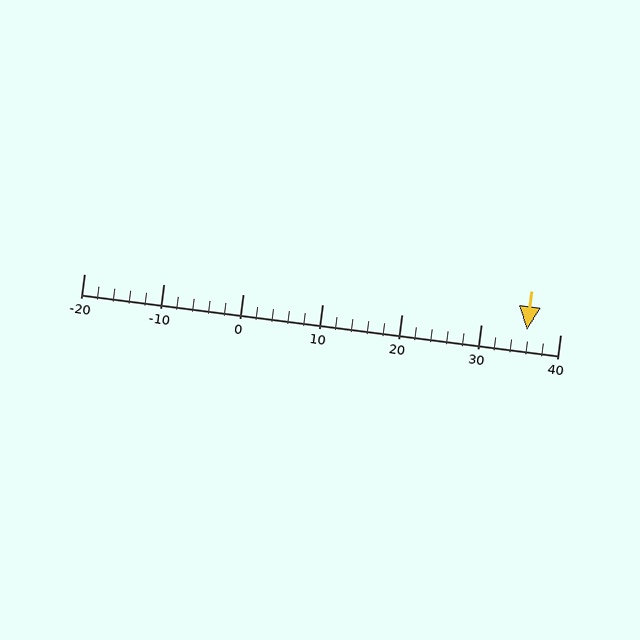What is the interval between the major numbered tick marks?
The major tick marks are spaced 10 units apart.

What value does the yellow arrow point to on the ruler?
The yellow arrow points to approximately 36.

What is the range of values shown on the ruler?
The ruler shows values from -20 to 40.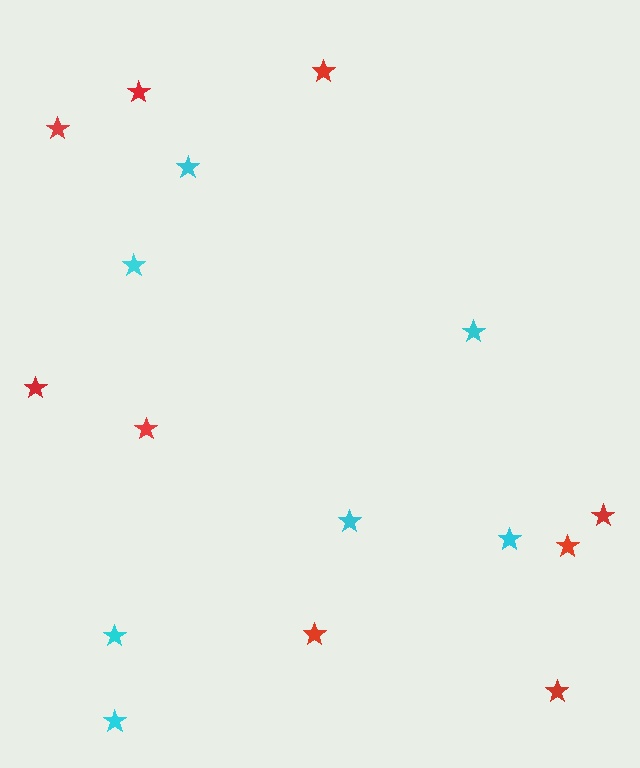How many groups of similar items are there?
There are 2 groups: one group of cyan stars (7) and one group of red stars (9).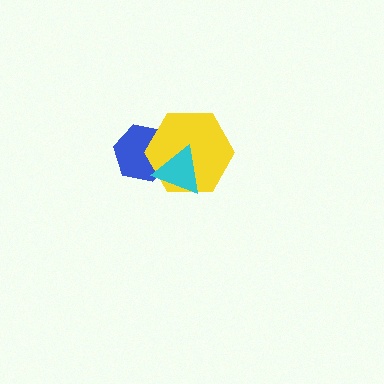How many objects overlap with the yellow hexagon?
2 objects overlap with the yellow hexagon.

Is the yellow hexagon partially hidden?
Yes, it is partially covered by another shape.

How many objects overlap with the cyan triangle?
2 objects overlap with the cyan triangle.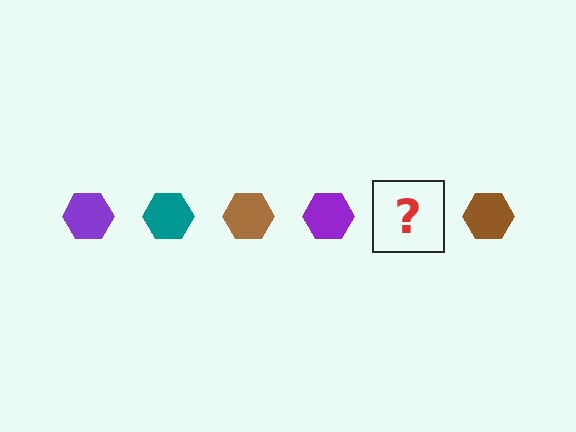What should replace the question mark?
The question mark should be replaced with a teal hexagon.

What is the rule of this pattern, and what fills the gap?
The rule is that the pattern cycles through purple, teal, brown hexagons. The gap should be filled with a teal hexagon.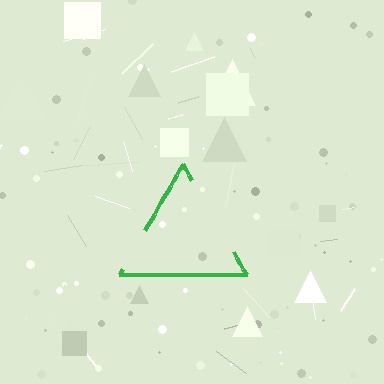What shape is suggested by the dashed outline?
The dashed outline suggests a triangle.